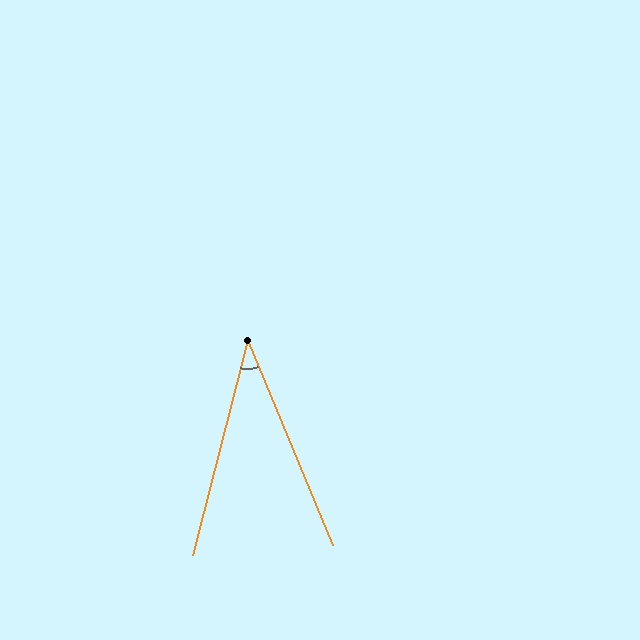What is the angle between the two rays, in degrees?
Approximately 37 degrees.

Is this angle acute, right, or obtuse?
It is acute.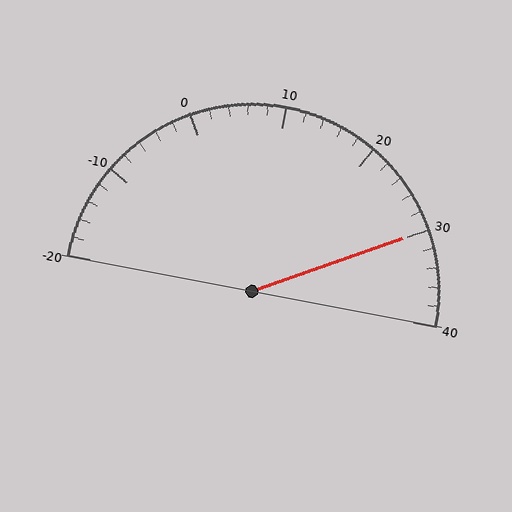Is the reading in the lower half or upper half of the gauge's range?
The reading is in the upper half of the range (-20 to 40).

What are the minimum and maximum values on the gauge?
The gauge ranges from -20 to 40.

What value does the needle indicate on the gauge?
The needle indicates approximately 30.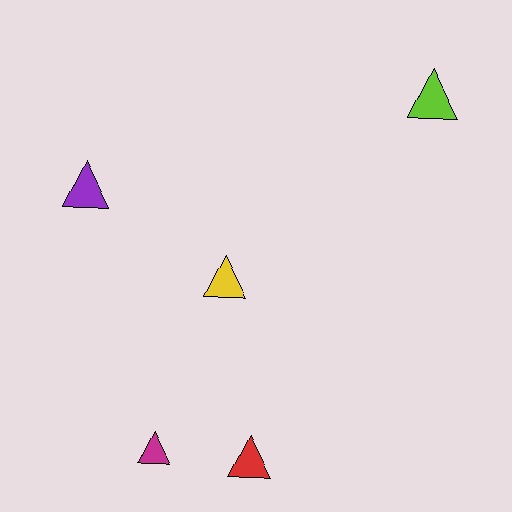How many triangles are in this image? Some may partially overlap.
There are 5 triangles.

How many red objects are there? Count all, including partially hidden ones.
There is 1 red object.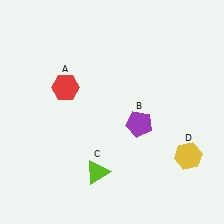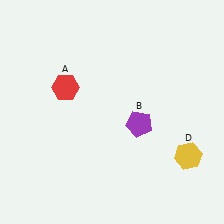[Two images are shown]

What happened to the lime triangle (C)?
The lime triangle (C) was removed in Image 2. It was in the bottom-left area of Image 1.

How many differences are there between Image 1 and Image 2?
There is 1 difference between the two images.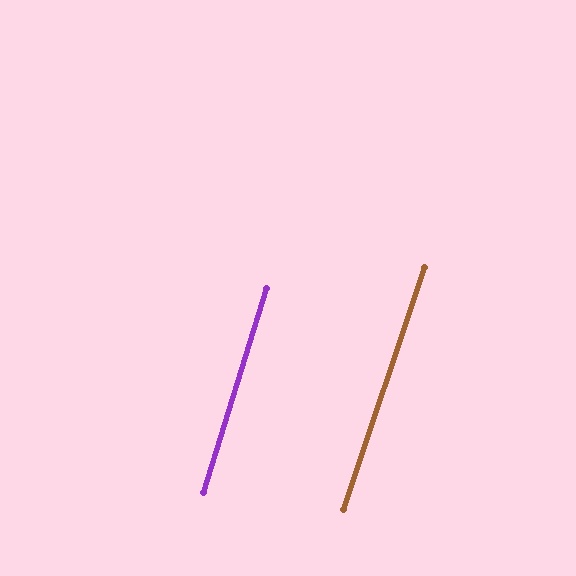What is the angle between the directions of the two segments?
Approximately 1 degree.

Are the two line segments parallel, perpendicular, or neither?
Parallel — their directions differ by only 1.4°.